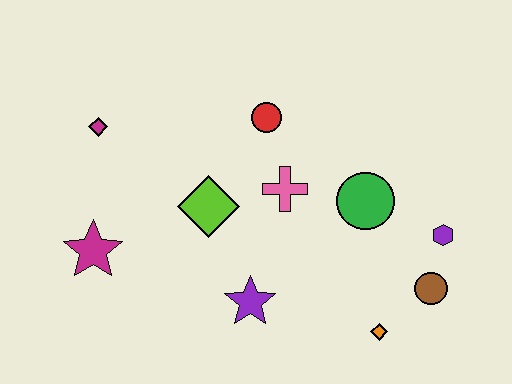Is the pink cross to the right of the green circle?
No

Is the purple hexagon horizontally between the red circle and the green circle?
No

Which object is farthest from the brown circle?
The magenta diamond is farthest from the brown circle.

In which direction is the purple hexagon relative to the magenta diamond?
The purple hexagon is to the right of the magenta diamond.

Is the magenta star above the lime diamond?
No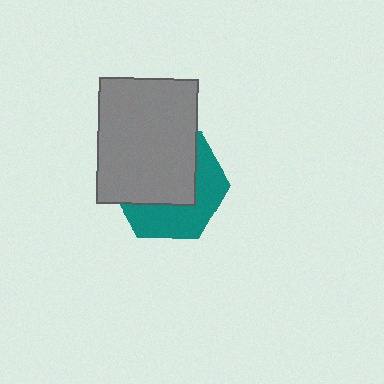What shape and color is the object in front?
The object in front is a gray rectangle.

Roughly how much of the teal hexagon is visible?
A small part of it is visible (roughly 44%).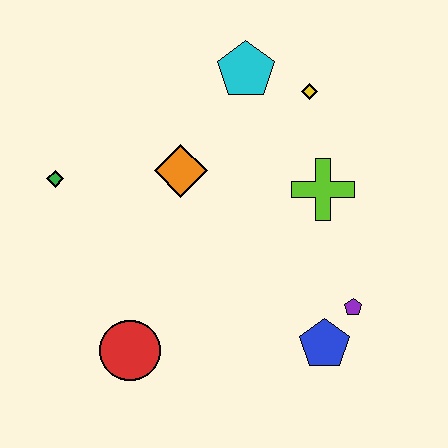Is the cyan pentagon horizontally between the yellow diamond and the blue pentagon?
No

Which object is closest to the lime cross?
The yellow diamond is closest to the lime cross.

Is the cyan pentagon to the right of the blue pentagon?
No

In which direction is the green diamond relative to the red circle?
The green diamond is above the red circle.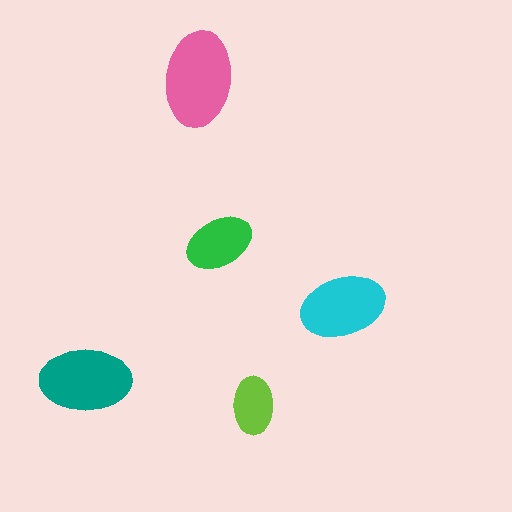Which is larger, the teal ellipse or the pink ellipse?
The pink one.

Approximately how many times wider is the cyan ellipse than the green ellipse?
About 1.5 times wider.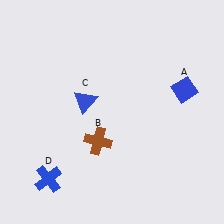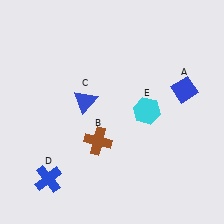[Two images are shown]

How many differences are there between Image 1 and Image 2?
There is 1 difference between the two images.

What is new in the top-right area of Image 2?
A cyan hexagon (E) was added in the top-right area of Image 2.